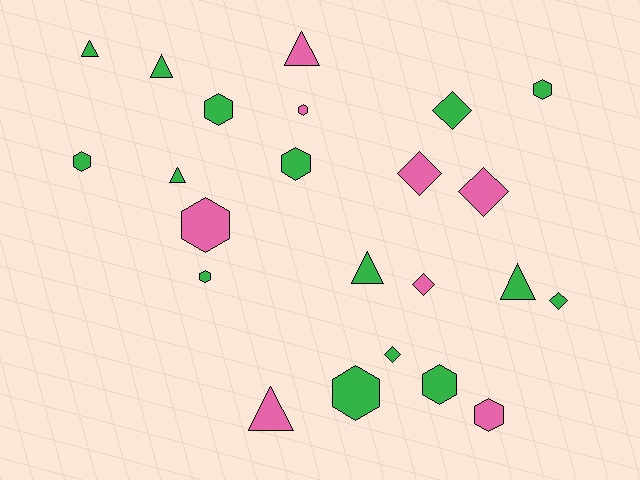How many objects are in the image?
There are 23 objects.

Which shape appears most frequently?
Hexagon, with 10 objects.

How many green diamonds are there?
There are 3 green diamonds.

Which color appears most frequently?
Green, with 15 objects.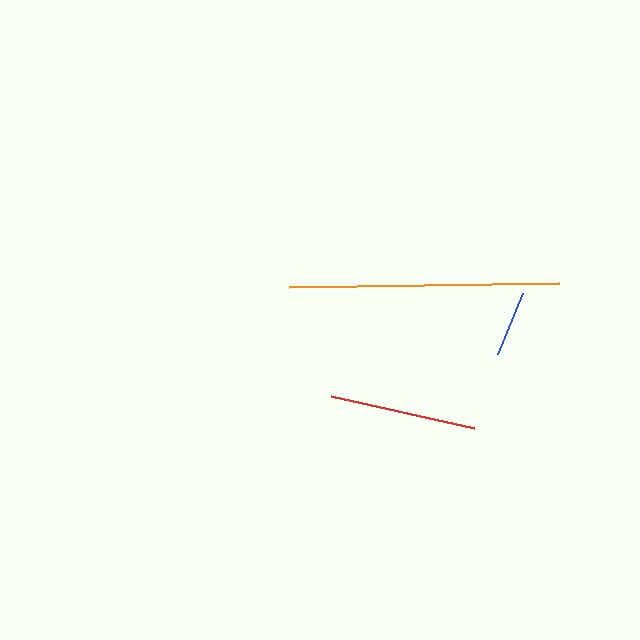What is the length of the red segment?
The red segment is approximately 147 pixels long.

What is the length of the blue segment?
The blue segment is approximately 66 pixels long.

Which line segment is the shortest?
The blue line is the shortest at approximately 66 pixels.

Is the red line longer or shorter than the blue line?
The red line is longer than the blue line.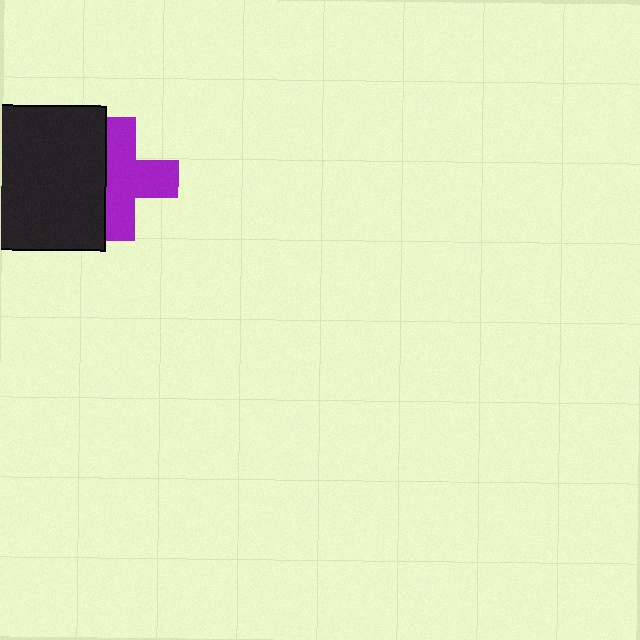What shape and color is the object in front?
The object in front is a black square.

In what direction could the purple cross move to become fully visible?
The purple cross could move right. That would shift it out from behind the black square entirely.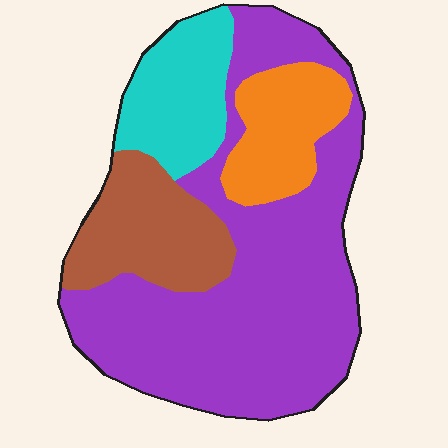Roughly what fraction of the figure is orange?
Orange takes up about one eighth (1/8) of the figure.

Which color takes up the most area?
Purple, at roughly 55%.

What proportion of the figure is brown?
Brown covers about 15% of the figure.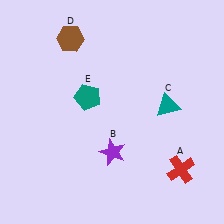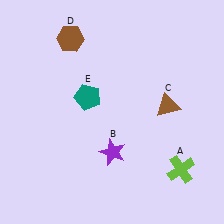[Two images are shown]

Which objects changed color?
A changed from red to lime. C changed from teal to brown.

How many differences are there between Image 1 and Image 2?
There are 2 differences between the two images.